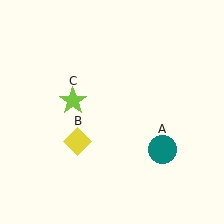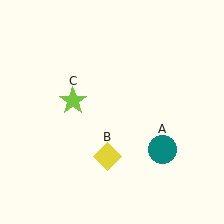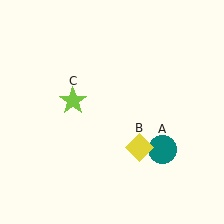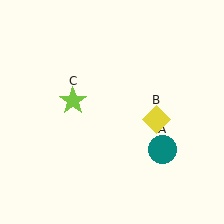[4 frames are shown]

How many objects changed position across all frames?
1 object changed position: yellow diamond (object B).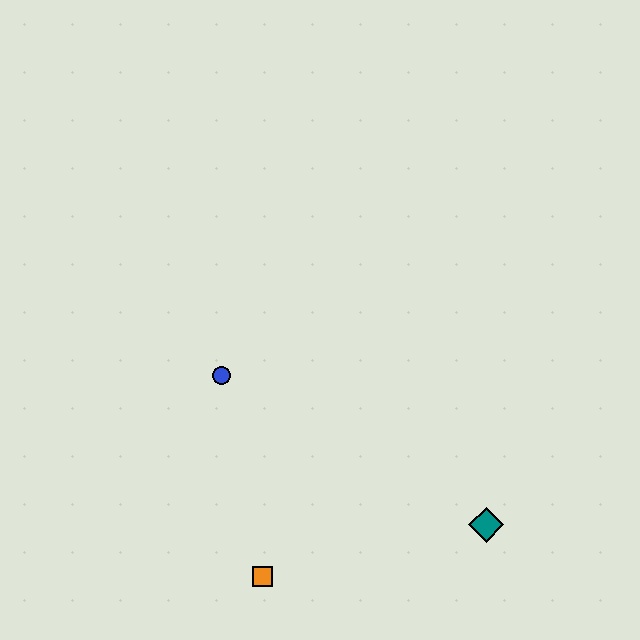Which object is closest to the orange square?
The blue circle is closest to the orange square.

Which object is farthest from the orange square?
The teal diamond is farthest from the orange square.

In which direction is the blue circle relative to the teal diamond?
The blue circle is to the left of the teal diamond.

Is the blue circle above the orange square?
Yes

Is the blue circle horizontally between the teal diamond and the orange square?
No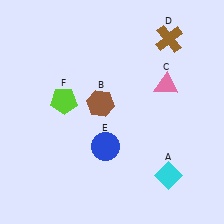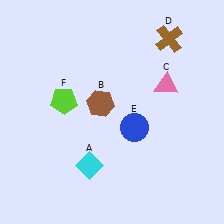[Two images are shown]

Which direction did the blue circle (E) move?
The blue circle (E) moved right.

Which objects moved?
The objects that moved are: the cyan diamond (A), the blue circle (E).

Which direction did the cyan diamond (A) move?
The cyan diamond (A) moved left.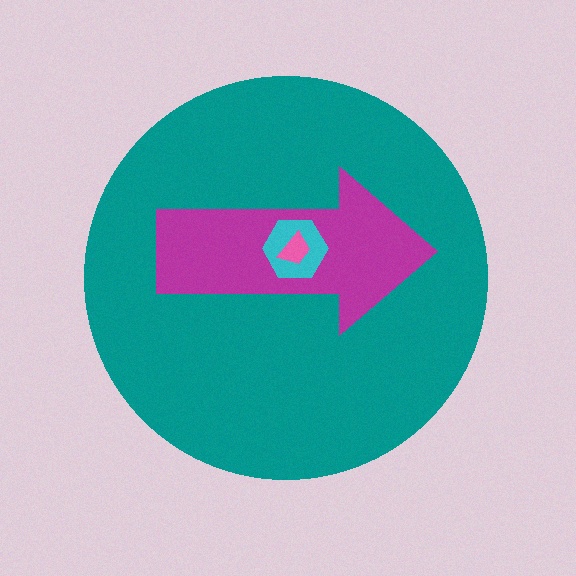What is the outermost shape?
The teal circle.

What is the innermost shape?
The pink trapezoid.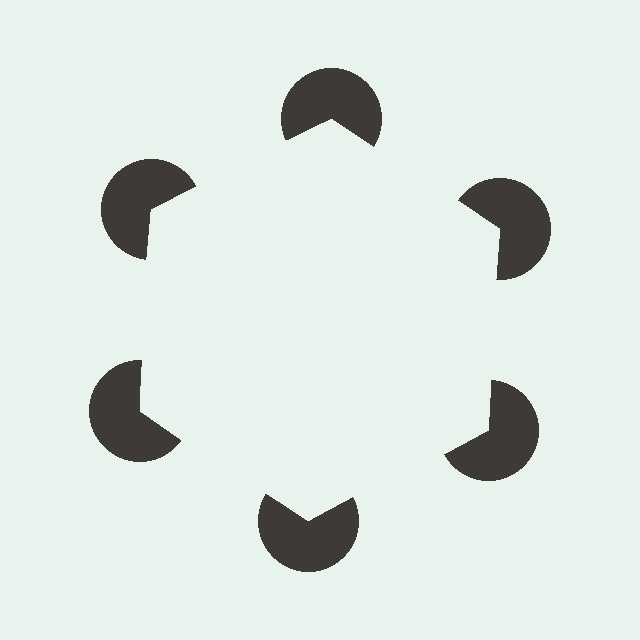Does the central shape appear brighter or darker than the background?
It typically appears slightly brighter than the background, even though no actual brightness change is drawn.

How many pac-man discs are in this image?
There are 6 — one at each vertex of the illusory hexagon.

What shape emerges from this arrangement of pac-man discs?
An illusory hexagon — its edges are inferred from the aligned wedge cuts in the pac-man discs, not physically drawn.